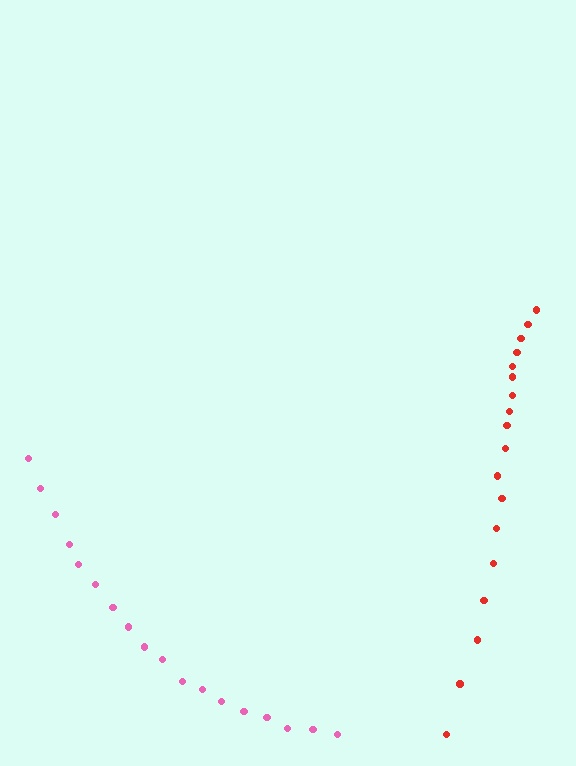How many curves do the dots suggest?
There are 2 distinct paths.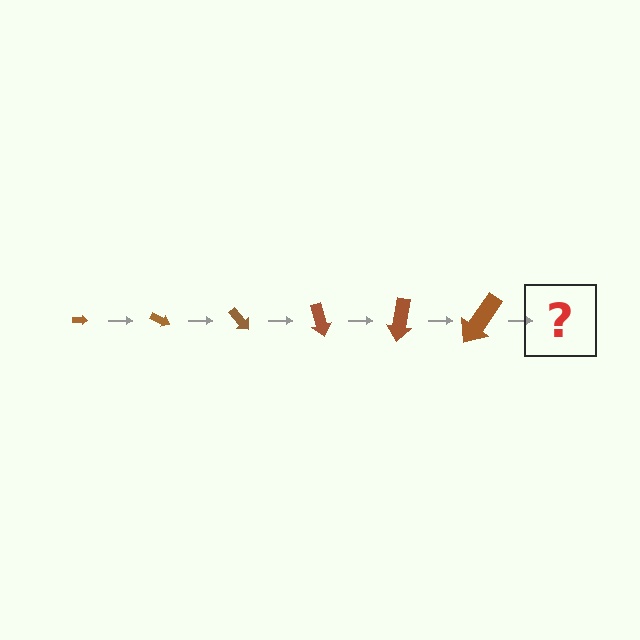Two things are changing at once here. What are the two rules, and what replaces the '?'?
The two rules are that the arrow grows larger each step and it rotates 25 degrees each step. The '?' should be an arrow, larger than the previous one and rotated 150 degrees from the start.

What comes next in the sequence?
The next element should be an arrow, larger than the previous one and rotated 150 degrees from the start.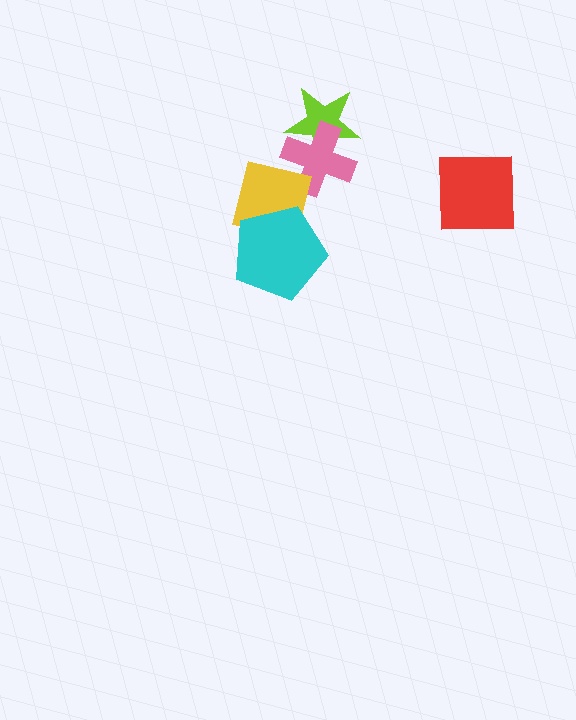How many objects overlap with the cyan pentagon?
1 object overlaps with the cyan pentagon.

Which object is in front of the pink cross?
The yellow square is in front of the pink cross.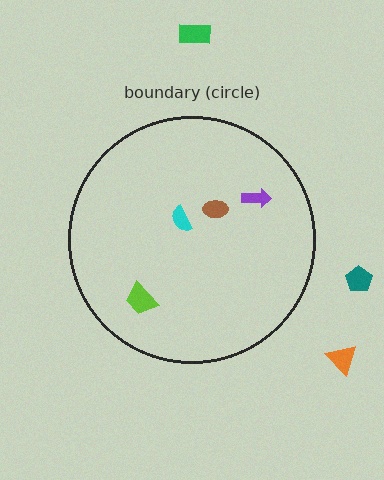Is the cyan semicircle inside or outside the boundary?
Inside.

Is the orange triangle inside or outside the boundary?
Outside.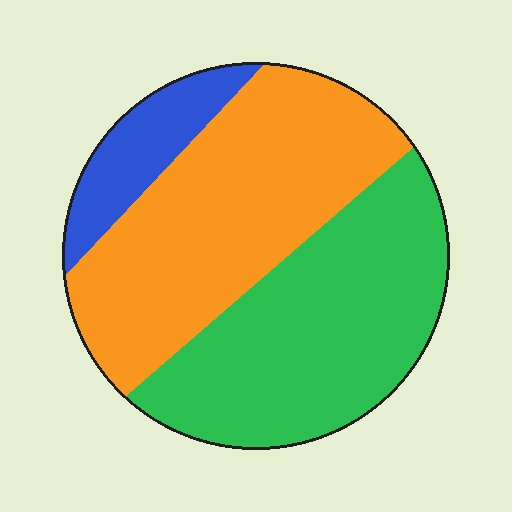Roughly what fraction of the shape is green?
Green takes up between a quarter and a half of the shape.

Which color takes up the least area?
Blue, at roughly 10%.